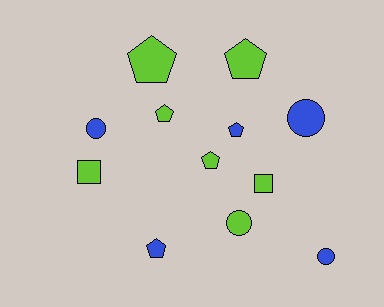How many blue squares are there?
There are no blue squares.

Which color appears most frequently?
Lime, with 7 objects.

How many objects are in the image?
There are 12 objects.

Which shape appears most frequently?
Pentagon, with 6 objects.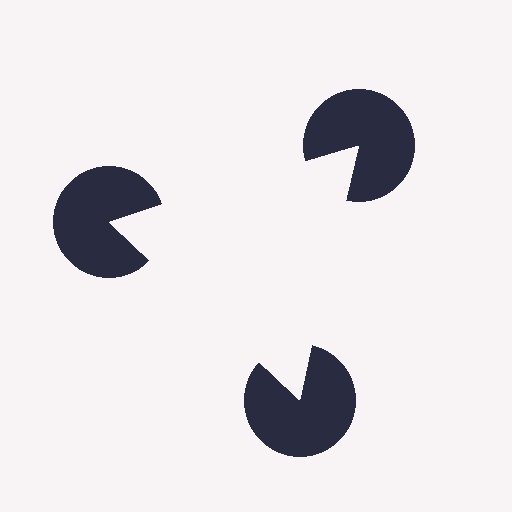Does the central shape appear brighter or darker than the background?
It typically appears slightly brighter than the background, even though no actual brightness change is drawn.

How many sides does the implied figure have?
3 sides.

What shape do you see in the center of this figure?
An illusory triangle — its edges are inferred from the aligned wedge cuts in the pac-man discs, not physically drawn.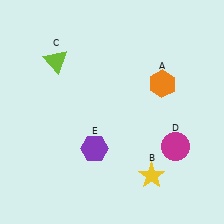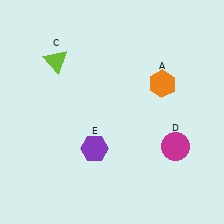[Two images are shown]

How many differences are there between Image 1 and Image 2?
There is 1 difference between the two images.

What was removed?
The yellow star (B) was removed in Image 2.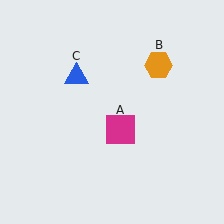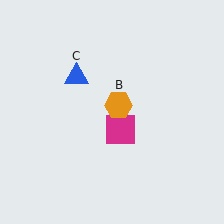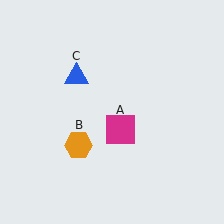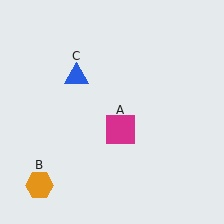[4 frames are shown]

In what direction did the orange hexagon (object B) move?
The orange hexagon (object B) moved down and to the left.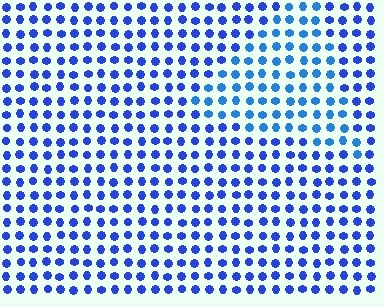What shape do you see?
I see a triangle.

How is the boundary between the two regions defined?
The boundary is defined purely by a slight shift in hue (about 22 degrees). Spacing, size, and orientation are identical on both sides.